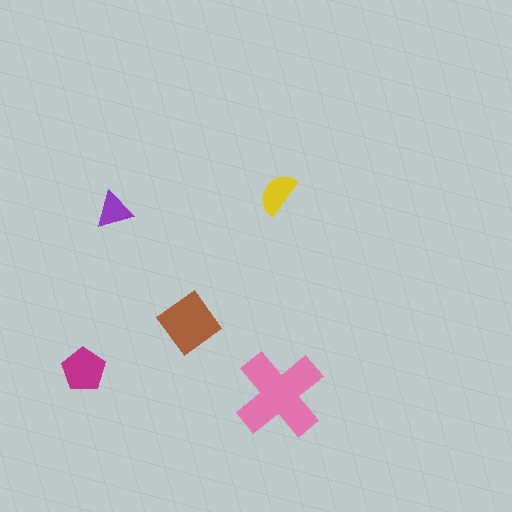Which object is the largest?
The pink cross.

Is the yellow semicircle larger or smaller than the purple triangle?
Larger.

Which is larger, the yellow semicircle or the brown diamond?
The brown diamond.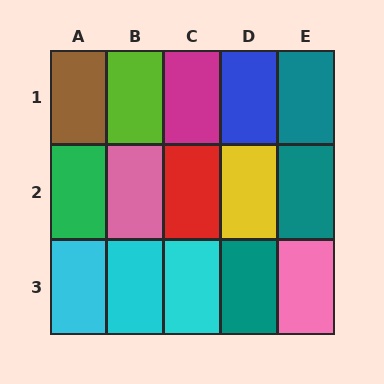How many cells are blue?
1 cell is blue.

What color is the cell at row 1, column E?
Teal.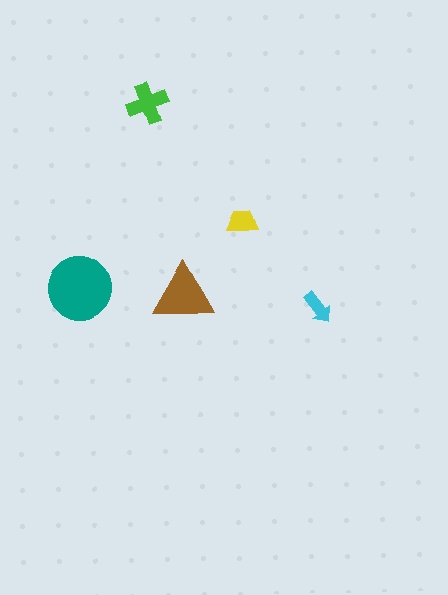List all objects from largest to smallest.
The teal circle, the brown triangle, the green cross, the yellow trapezoid, the cyan arrow.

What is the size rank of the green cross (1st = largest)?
3rd.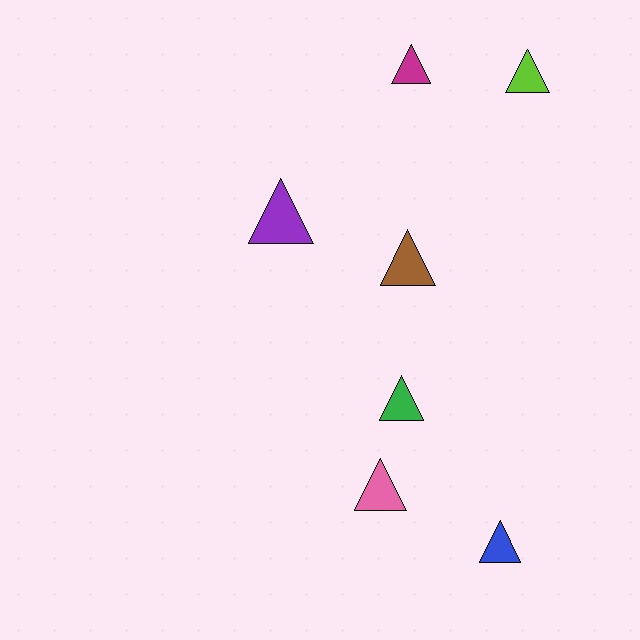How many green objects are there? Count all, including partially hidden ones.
There is 1 green object.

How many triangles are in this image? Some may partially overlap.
There are 7 triangles.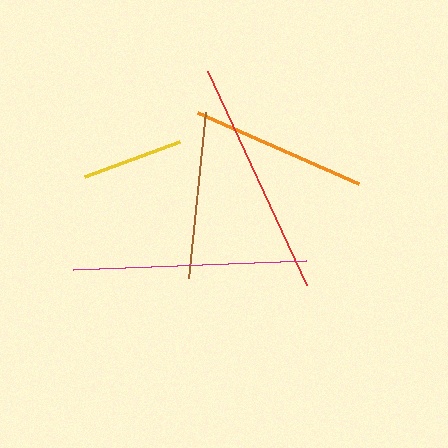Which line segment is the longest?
The red line is the longest at approximately 236 pixels.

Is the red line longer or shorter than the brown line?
The red line is longer than the brown line.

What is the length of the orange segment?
The orange segment is approximately 176 pixels long.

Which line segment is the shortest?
The yellow line is the shortest at approximately 101 pixels.